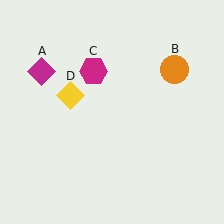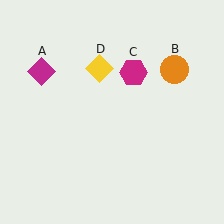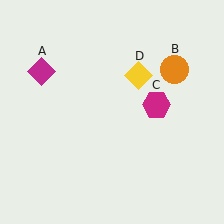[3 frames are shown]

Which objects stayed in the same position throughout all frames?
Magenta diamond (object A) and orange circle (object B) remained stationary.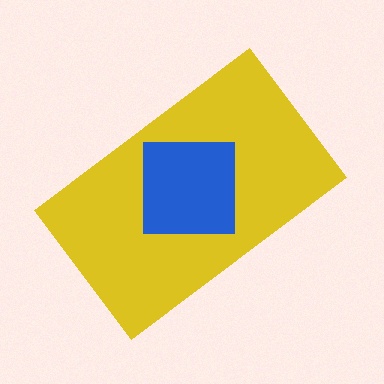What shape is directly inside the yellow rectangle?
The blue square.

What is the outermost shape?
The yellow rectangle.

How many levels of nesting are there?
2.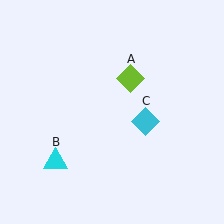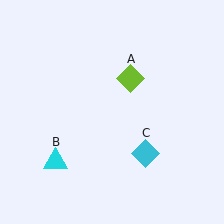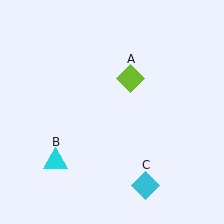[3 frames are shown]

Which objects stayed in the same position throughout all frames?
Lime diamond (object A) and cyan triangle (object B) remained stationary.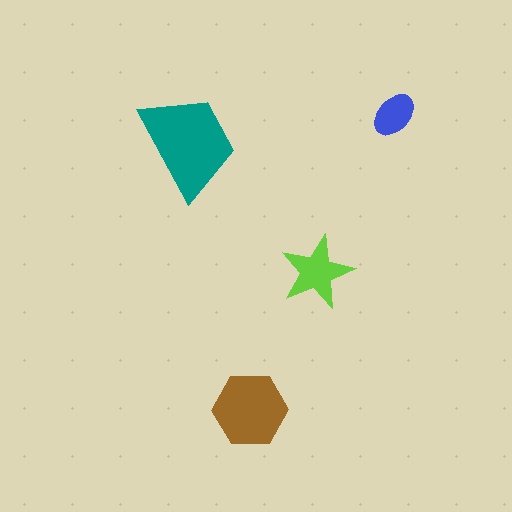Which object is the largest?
The teal trapezoid.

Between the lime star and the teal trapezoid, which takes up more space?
The teal trapezoid.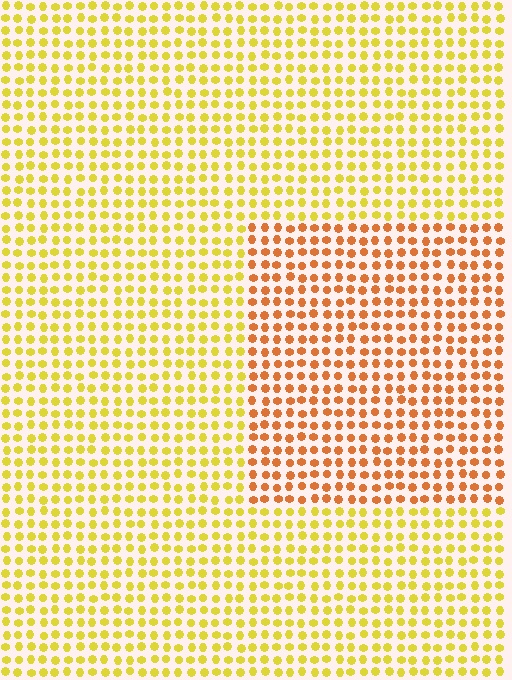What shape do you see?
I see a rectangle.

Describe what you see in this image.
The image is filled with small yellow elements in a uniform arrangement. A rectangle-shaped region is visible where the elements are tinted to a slightly different hue, forming a subtle color boundary.